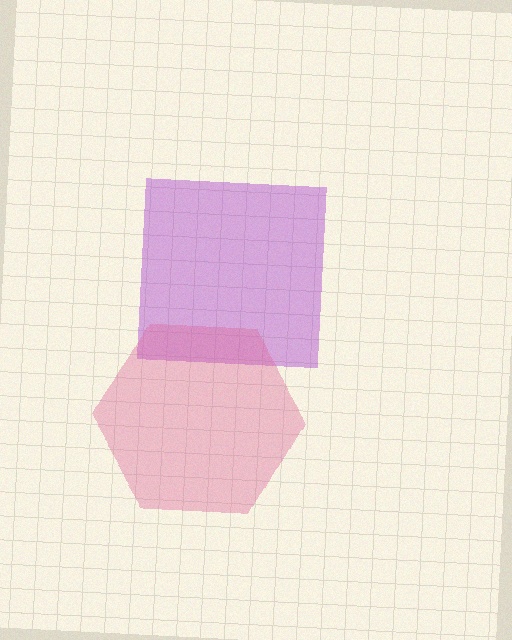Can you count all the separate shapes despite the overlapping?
Yes, there are 2 separate shapes.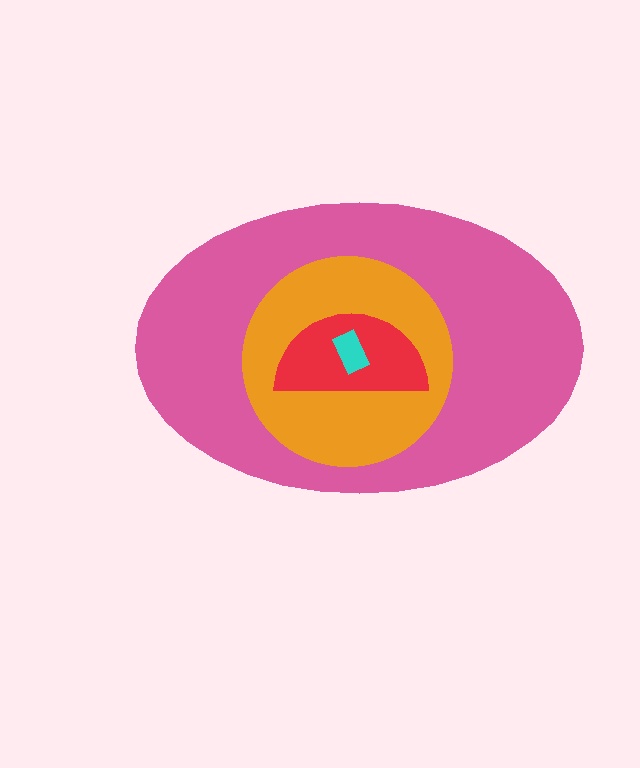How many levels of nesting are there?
4.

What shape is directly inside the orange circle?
The red semicircle.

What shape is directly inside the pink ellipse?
The orange circle.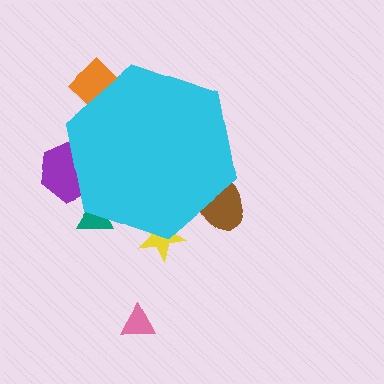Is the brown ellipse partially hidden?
Yes, the brown ellipse is partially hidden behind the cyan hexagon.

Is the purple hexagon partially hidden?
Yes, the purple hexagon is partially hidden behind the cyan hexagon.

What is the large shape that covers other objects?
A cyan hexagon.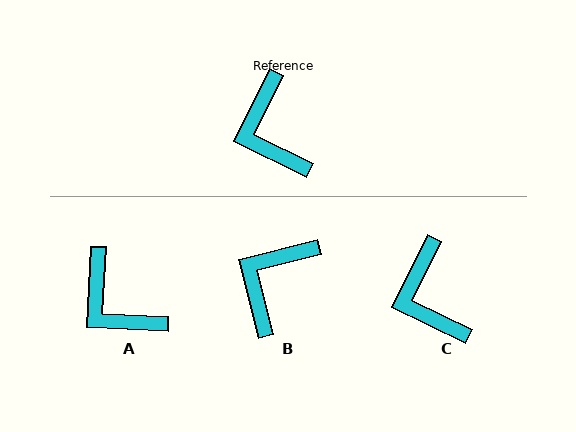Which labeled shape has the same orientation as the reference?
C.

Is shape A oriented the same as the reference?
No, it is off by about 23 degrees.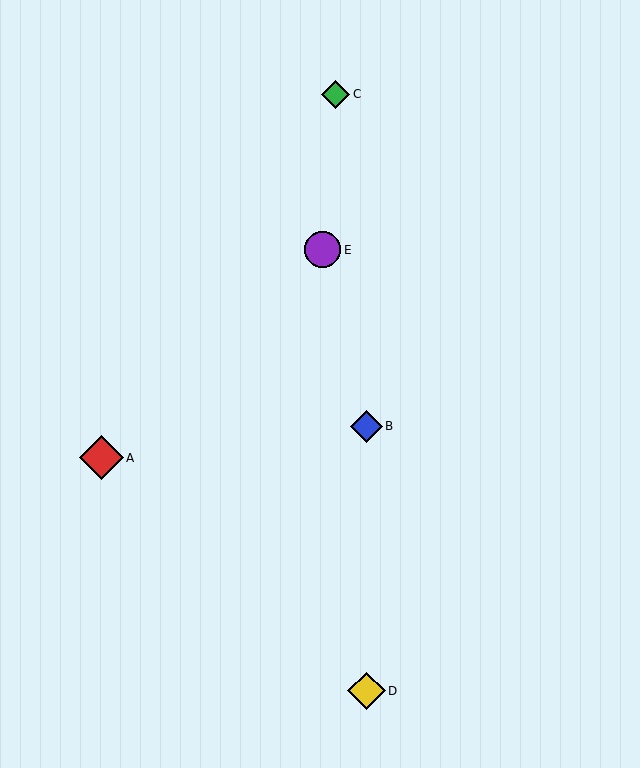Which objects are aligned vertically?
Objects B, D are aligned vertically.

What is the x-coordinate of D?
Object D is at x≈366.